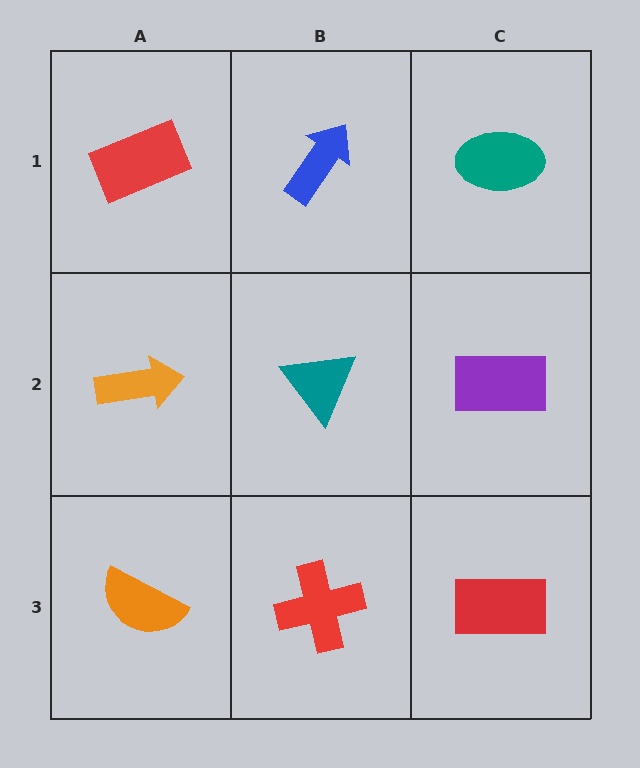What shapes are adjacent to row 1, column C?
A purple rectangle (row 2, column C), a blue arrow (row 1, column B).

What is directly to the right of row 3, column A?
A red cross.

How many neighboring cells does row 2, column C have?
3.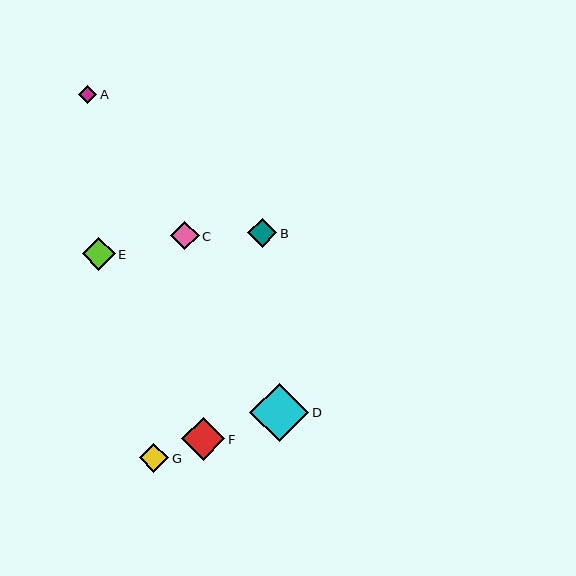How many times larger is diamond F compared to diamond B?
Diamond F is approximately 1.5 times the size of diamond B.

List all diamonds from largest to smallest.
From largest to smallest: D, F, E, G, B, C, A.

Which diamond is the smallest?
Diamond A is the smallest with a size of approximately 18 pixels.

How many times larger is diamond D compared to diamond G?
Diamond D is approximately 2.0 times the size of diamond G.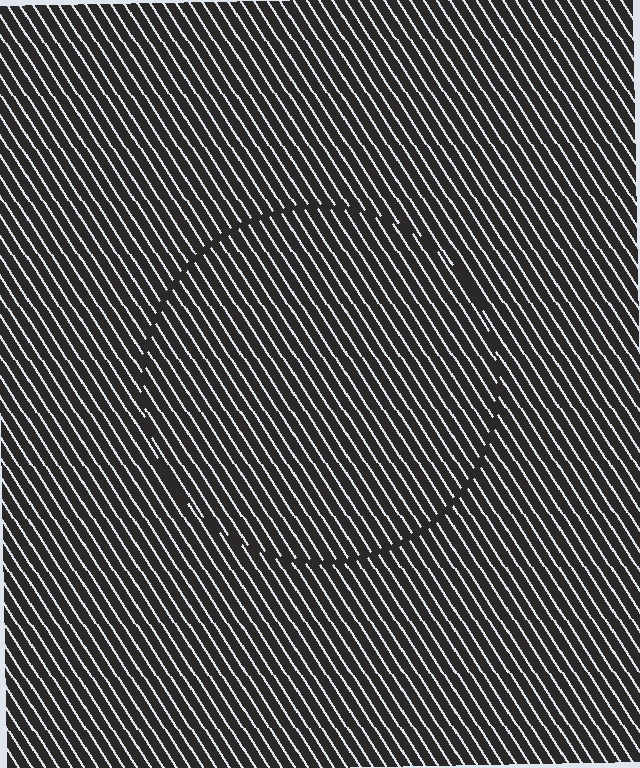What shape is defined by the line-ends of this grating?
An illusory circle. The interior of the shape contains the same grating, shifted by half a period — the contour is defined by the phase discontinuity where line-ends from the inner and outer gratings abut.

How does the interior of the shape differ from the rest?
The interior of the shape contains the same grating, shifted by half a period — the contour is defined by the phase discontinuity where line-ends from the inner and outer gratings abut.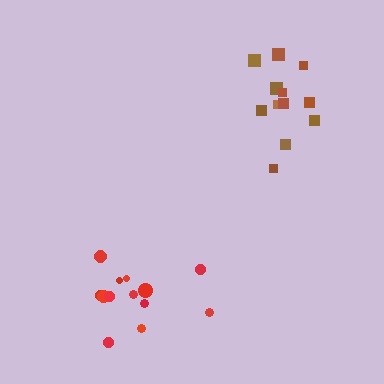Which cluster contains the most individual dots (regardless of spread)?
Red (13).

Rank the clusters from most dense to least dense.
brown, red.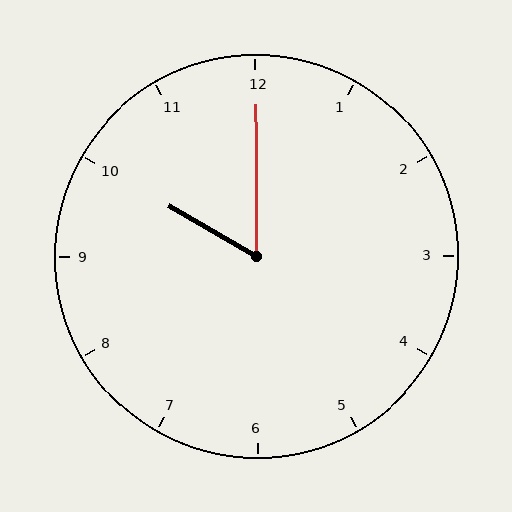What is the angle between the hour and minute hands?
Approximately 60 degrees.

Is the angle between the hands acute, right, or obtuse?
It is acute.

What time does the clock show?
10:00.